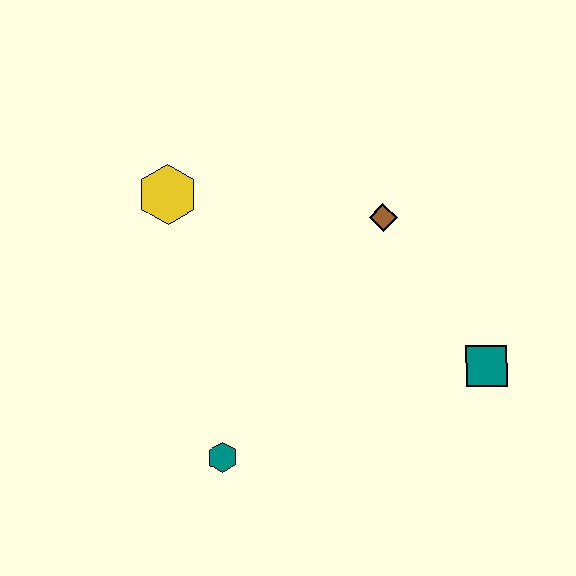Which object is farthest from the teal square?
The yellow hexagon is farthest from the teal square.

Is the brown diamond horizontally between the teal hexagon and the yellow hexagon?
No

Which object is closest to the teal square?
The brown diamond is closest to the teal square.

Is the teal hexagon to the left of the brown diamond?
Yes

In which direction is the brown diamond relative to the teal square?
The brown diamond is above the teal square.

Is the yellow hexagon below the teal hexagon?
No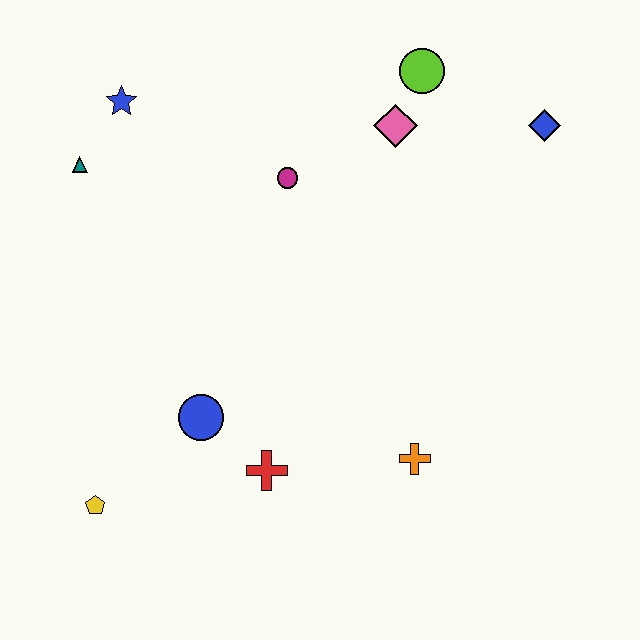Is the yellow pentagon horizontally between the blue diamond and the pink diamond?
No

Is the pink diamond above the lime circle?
No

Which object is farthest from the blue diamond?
The yellow pentagon is farthest from the blue diamond.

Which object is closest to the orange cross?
The red cross is closest to the orange cross.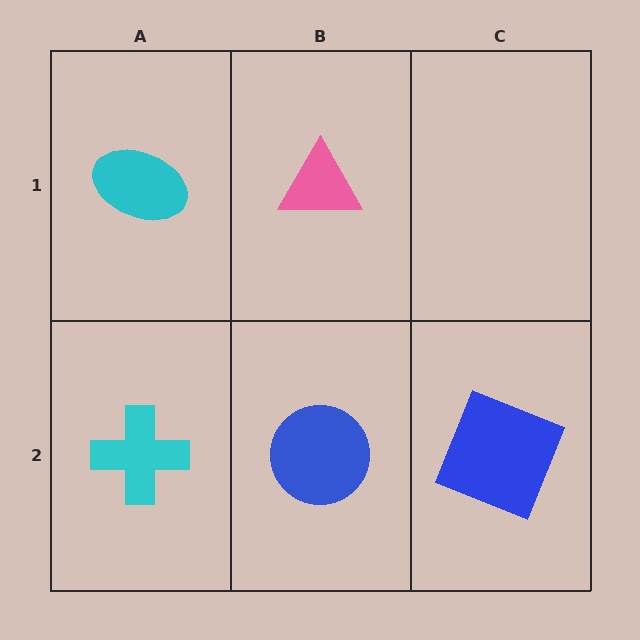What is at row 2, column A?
A cyan cross.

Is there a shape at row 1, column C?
No, that cell is empty.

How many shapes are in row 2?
3 shapes.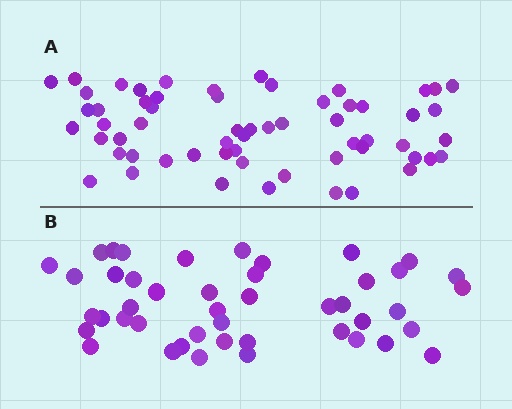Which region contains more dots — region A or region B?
Region A (the top region) has more dots.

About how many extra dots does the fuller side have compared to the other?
Region A has approximately 15 more dots than region B.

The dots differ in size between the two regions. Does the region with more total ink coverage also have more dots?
No. Region B has more total ink coverage because its dots are larger, but region A actually contains more individual dots. Total area can be misleading — the number of items is what matters here.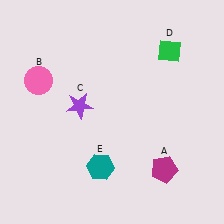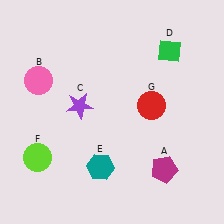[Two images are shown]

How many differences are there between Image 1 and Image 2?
There are 2 differences between the two images.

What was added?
A lime circle (F), a red circle (G) were added in Image 2.